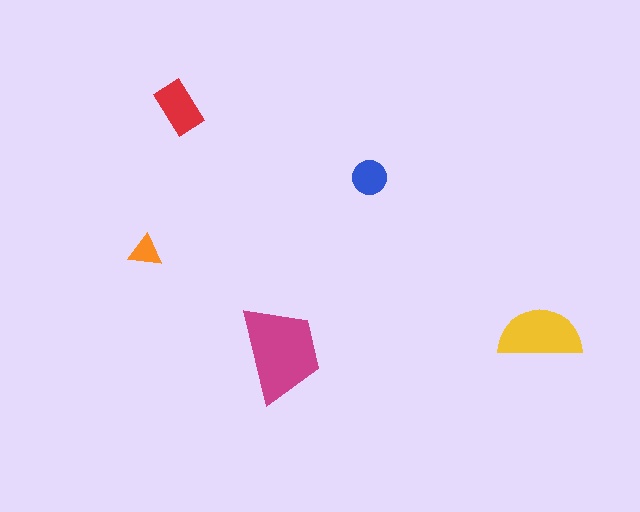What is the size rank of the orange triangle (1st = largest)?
5th.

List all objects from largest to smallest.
The magenta trapezoid, the yellow semicircle, the red rectangle, the blue circle, the orange triangle.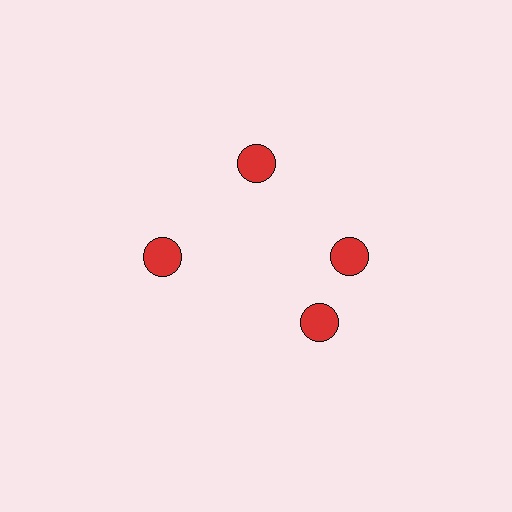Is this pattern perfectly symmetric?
No. The 4 red circles are arranged in a ring, but one element near the 6 o'clock position is rotated out of alignment along the ring, breaking the 4-fold rotational symmetry.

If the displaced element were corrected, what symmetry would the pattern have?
It would have 4-fold rotational symmetry — the pattern would map onto itself every 90 degrees.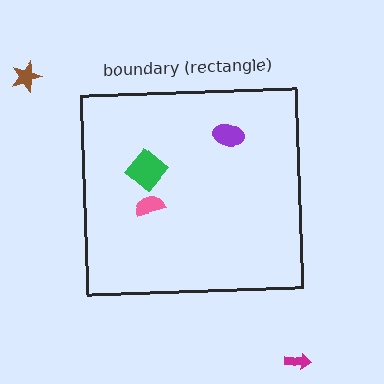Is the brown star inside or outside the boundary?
Outside.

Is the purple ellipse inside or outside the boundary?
Inside.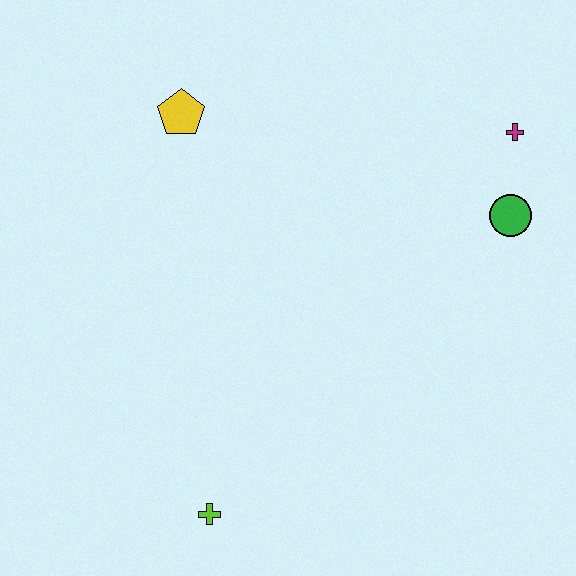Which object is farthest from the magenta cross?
The lime cross is farthest from the magenta cross.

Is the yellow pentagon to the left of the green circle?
Yes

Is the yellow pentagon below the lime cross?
No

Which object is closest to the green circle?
The magenta cross is closest to the green circle.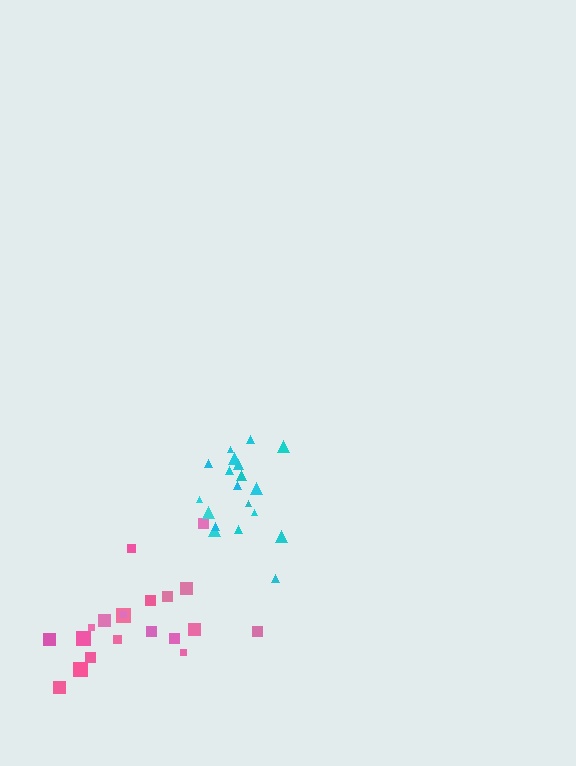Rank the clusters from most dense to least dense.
cyan, pink.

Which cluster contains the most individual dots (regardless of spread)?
Pink (20).